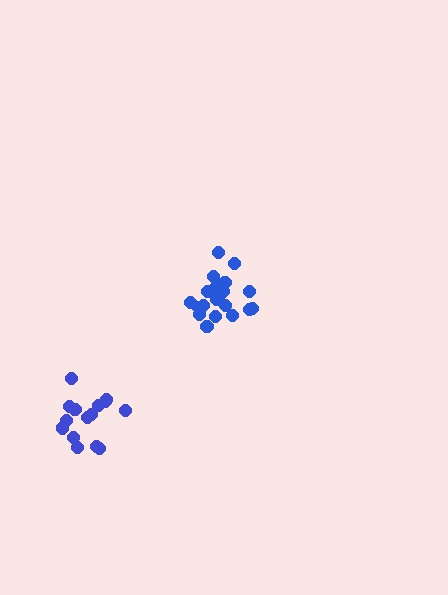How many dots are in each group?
Group 1: 15 dots, Group 2: 20 dots (35 total).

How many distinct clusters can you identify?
There are 2 distinct clusters.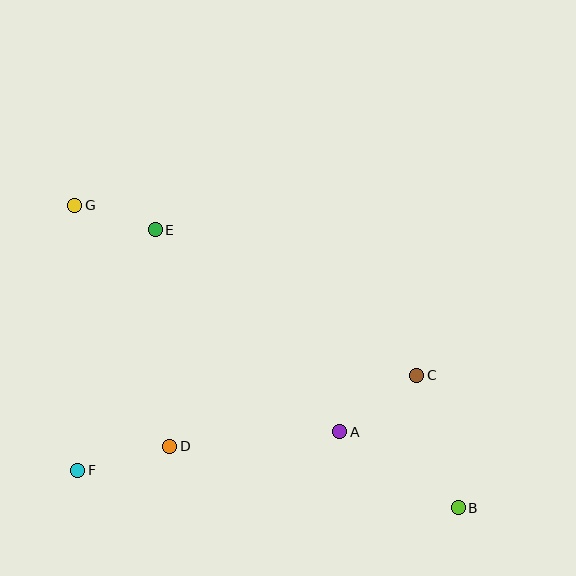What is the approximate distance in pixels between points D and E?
The distance between D and E is approximately 217 pixels.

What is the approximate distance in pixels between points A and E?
The distance between A and E is approximately 274 pixels.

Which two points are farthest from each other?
Points B and G are farthest from each other.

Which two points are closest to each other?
Points E and G are closest to each other.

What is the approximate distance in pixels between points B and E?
The distance between B and E is approximately 411 pixels.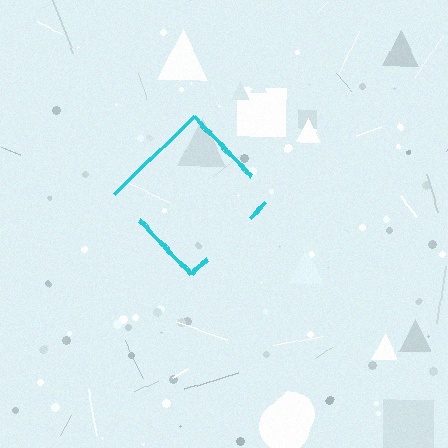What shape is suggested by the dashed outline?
The dashed outline suggests a diamond.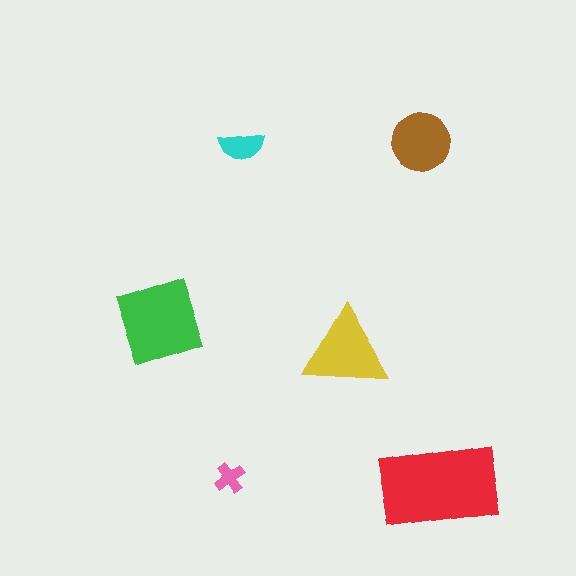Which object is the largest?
The red rectangle.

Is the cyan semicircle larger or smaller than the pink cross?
Larger.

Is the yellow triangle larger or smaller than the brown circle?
Larger.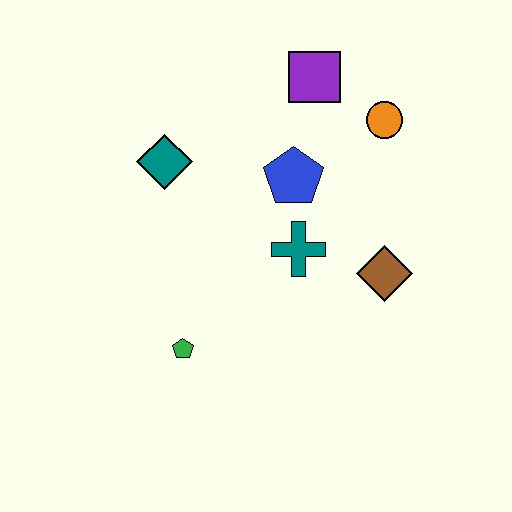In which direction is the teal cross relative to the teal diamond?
The teal cross is to the right of the teal diamond.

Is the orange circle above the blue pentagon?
Yes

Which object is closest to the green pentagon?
The teal cross is closest to the green pentagon.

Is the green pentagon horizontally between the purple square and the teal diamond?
Yes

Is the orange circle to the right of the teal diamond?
Yes